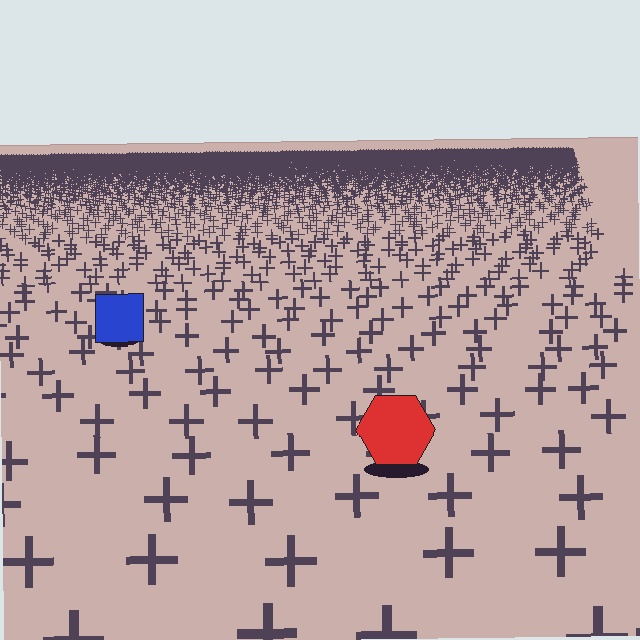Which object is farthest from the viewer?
The blue square is farthest from the viewer. It appears smaller and the ground texture around it is denser.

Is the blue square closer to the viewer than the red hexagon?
No. The red hexagon is closer — you can tell from the texture gradient: the ground texture is coarser near it.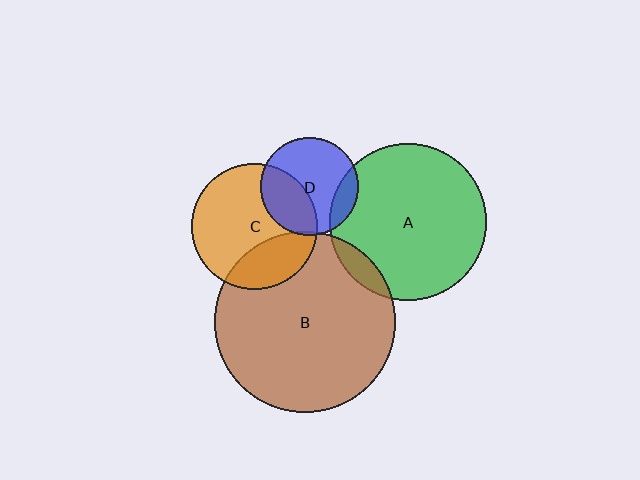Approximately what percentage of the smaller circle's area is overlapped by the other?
Approximately 10%.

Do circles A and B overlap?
Yes.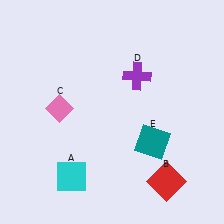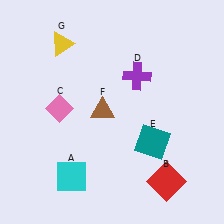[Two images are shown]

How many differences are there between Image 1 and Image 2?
There are 2 differences between the two images.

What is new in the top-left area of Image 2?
A yellow triangle (G) was added in the top-left area of Image 2.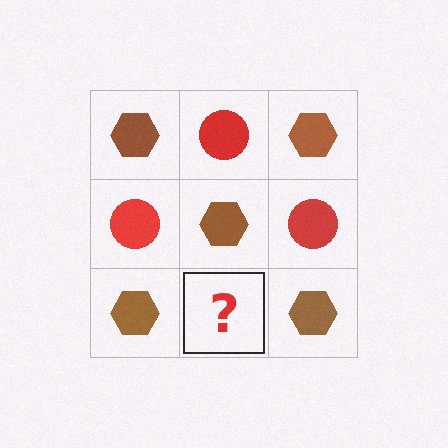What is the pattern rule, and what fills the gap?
The rule is that it alternates brown hexagon and red circle in a checkerboard pattern. The gap should be filled with a red circle.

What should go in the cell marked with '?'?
The missing cell should contain a red circle.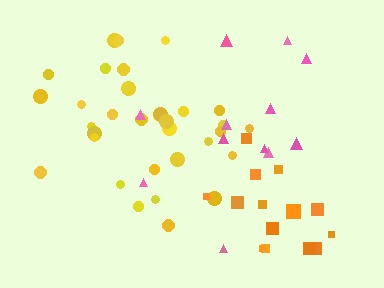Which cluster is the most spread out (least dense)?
Pink.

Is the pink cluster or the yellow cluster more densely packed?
Yellow.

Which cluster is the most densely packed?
Yellow.